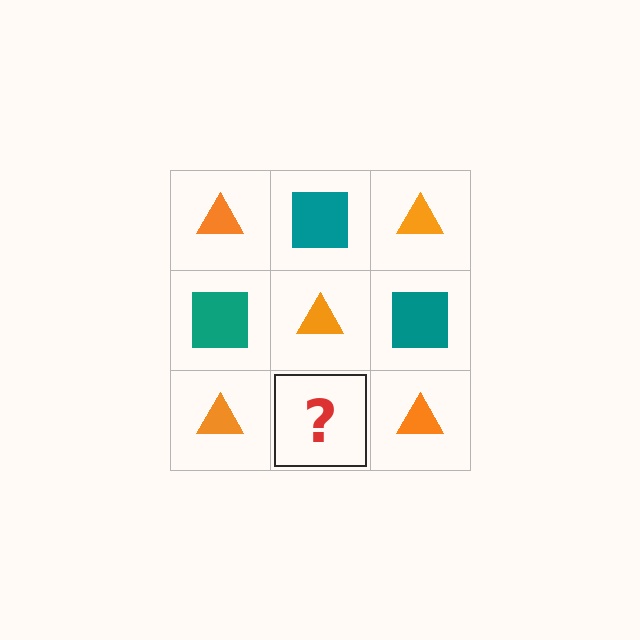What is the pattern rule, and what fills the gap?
The rule is that it alternates orange triangle and teal square in a checkerboard pattern. The gap should be filled with a teal square.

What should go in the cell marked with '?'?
The missing cell should contain a teal square.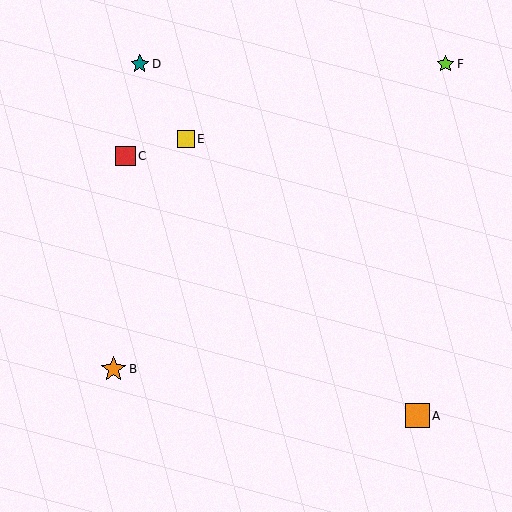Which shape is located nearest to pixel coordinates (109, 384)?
The orange star (labeled B) at (114, 369) is nearest to that location.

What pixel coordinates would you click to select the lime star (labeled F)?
Click at (445, 64) to select the lime star F.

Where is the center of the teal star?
The center of the teal star is at (140, 64).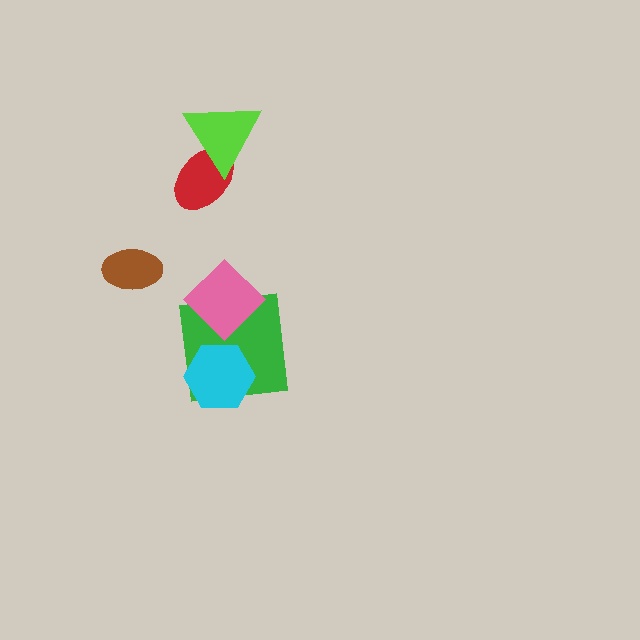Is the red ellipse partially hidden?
Yes, it is partially covered by another shape.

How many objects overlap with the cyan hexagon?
1 object overlaps with the cyan hexagon.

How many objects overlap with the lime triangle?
1 object overlaps with the lime triangle.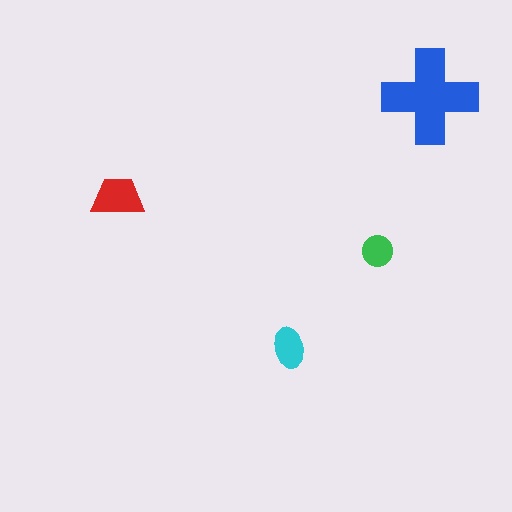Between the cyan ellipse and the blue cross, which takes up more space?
The blue cross.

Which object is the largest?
The blue cross.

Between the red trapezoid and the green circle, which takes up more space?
The red trapezoid.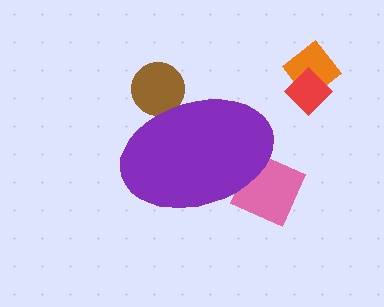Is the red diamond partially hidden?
No, the red diamond is fully visible.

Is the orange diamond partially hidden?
No, the orange diamond is fully visible.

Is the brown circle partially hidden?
Yes, the brown circle is partially hidden behind the purple ellipse.